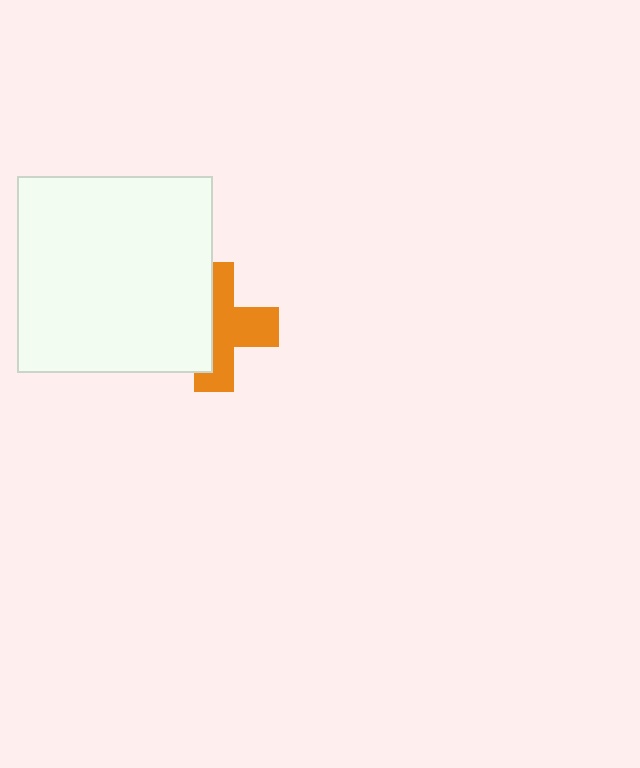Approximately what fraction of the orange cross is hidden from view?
Roughly 46% of the orange cross is hidden behind the white square.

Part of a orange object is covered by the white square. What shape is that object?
It is a cross.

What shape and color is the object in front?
The object in front is a white square.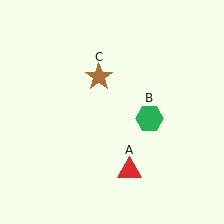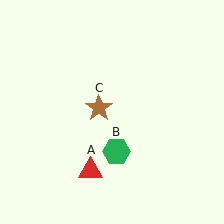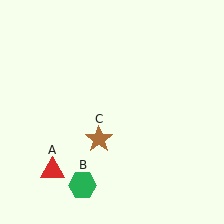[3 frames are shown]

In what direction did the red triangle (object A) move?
The red triangle (object A) moved left.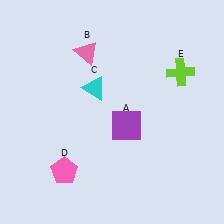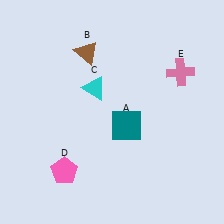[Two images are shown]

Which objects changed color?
A changed from purple to teal. B changed from pink to brown. E changed from lime to pink.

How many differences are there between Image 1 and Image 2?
There are 3 differences between the two images.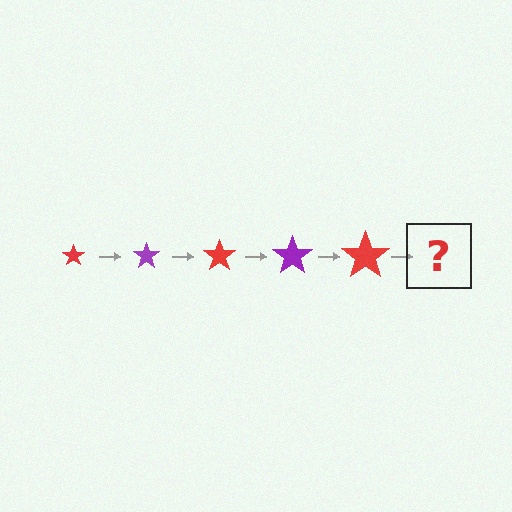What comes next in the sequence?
The next element should be a purple star, larger than the previous one.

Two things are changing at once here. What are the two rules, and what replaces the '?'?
The two rules are that the star grows larger each step and the color cycles through red and purple. The '?' should be a purple star, larger than the previous one.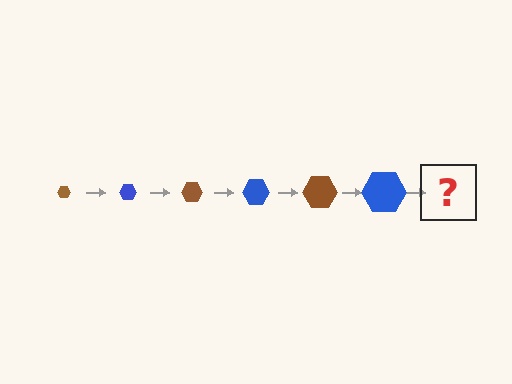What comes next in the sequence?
The next element should be a brown hexagon, larger than the previous one.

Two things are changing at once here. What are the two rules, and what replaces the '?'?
The two rules are that the hexagon grows larger each step and the color cycles through brown and blue. The '?' should be a brown hexagon, larger than the previous one.